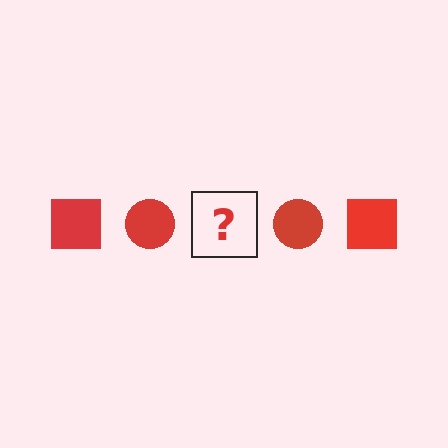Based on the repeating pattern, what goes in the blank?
The blank should be a red square.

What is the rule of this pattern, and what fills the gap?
The rule is that the pattern cycles through square, circle shapes in red. The gap should be filled with a red square.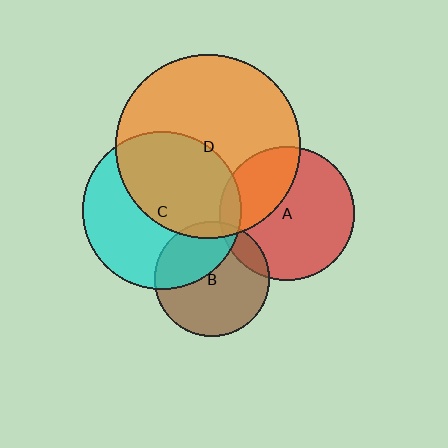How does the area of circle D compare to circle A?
Approximately 1.9 times.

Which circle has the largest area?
Circle D (orange).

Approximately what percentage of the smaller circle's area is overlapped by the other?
Approximately 10%.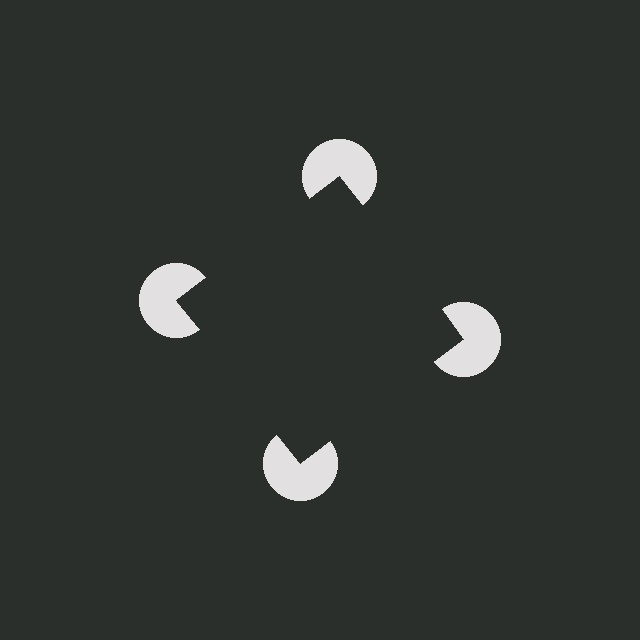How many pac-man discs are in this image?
There are 4 — one at each vertex of the illusory square.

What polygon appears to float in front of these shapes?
An illusory square — its edges are inferred from the aligned wedge cuts in the pac-man discs, not physically drawn.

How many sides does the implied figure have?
4 sides.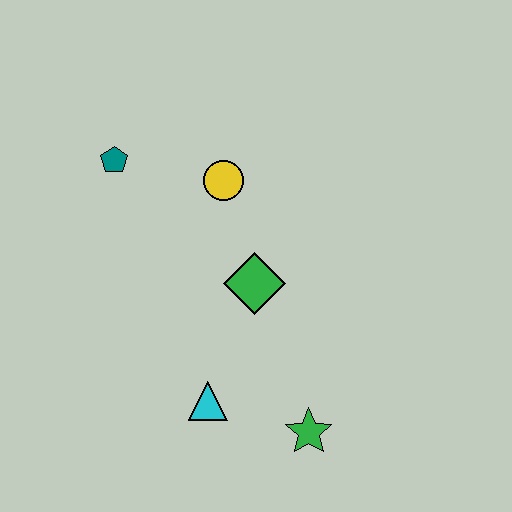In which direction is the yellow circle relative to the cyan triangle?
The yellow circle is above the cyan triangle.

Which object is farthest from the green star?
The teal pentagon is farthest from the green star.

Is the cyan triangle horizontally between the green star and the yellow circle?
No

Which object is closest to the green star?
The cyan triangle is closest to the green star.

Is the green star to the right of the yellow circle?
Yes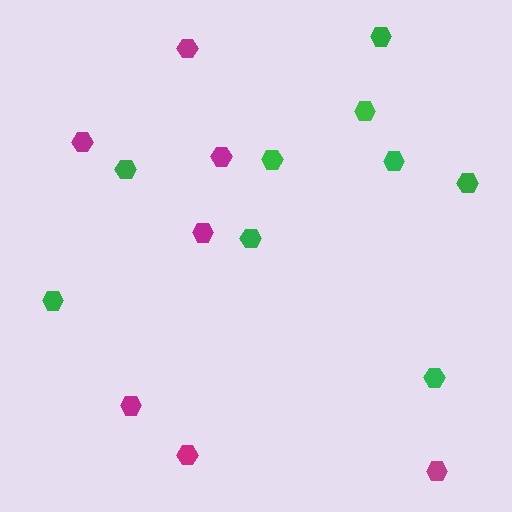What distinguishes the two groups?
There are 2 groups: one group of green hexagons (9) and one group of magenta hexagons (7).